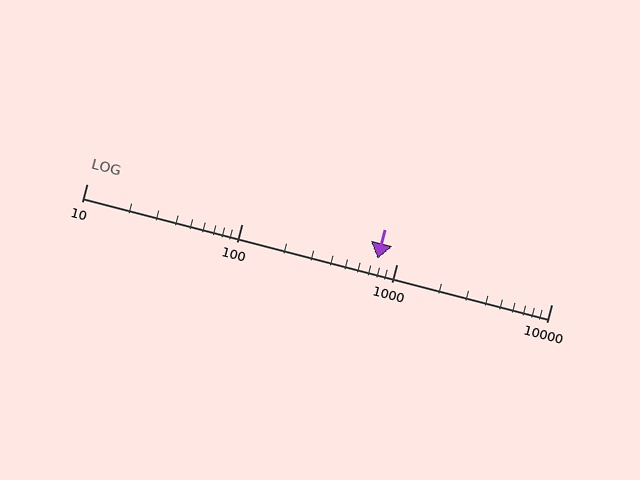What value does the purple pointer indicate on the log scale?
The pointer indicates approximately 750.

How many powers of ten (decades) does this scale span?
The scale spans 3 decades, from 10 to 10000.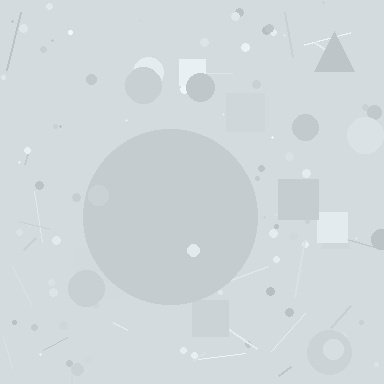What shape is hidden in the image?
A circle is hidden in the image.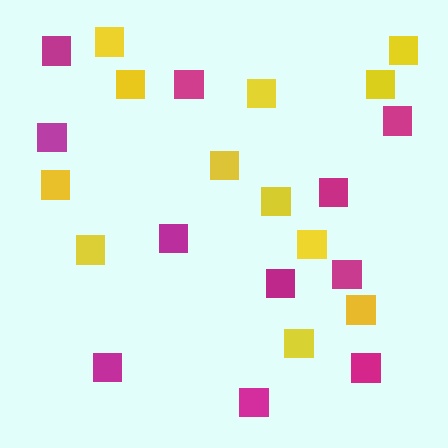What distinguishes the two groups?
There are 2 groups: one group of yellow squares (12) and one group of magenta squares (11).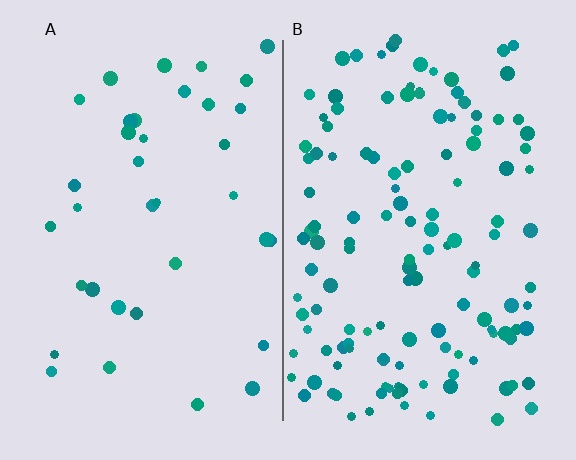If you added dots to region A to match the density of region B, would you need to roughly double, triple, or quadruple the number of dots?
Approximately quadruple.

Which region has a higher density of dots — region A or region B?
B (the right).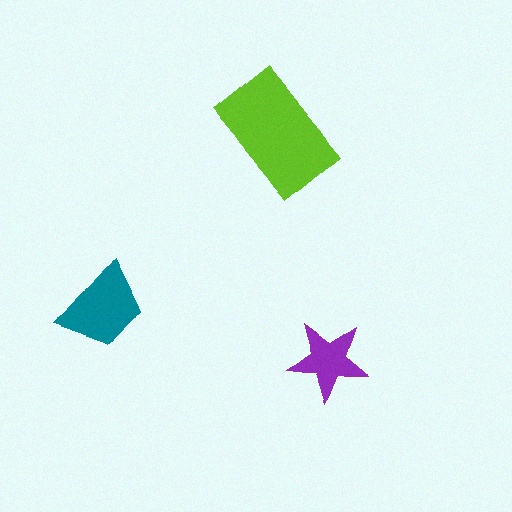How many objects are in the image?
There are 3 objects in the image.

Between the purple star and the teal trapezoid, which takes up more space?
The teal trapezoid.